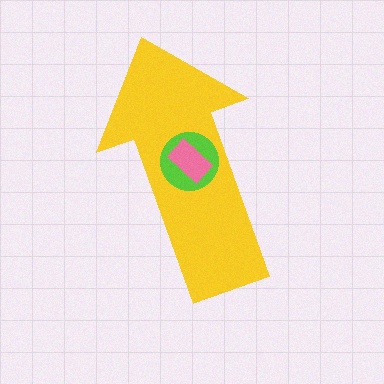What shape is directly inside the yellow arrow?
The lime circle.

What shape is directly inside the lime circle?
The pink rectangle.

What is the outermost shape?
The yellow arrow.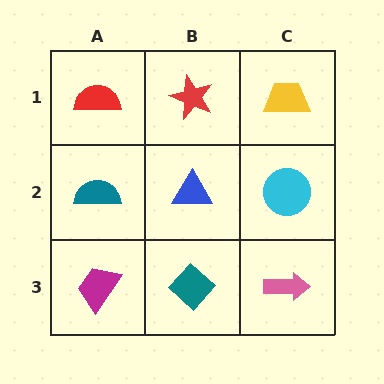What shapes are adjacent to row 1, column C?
A cyan circle (row 2, column C), a red star (row 1, column B).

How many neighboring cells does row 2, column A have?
3.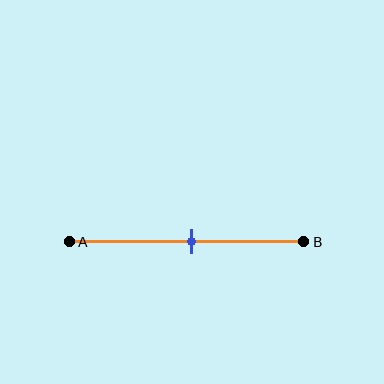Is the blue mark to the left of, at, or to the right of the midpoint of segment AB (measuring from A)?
The blue mark is approximately at the midpoint of segment AB.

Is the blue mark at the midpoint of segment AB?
Yes, the mark is approximately at the midpoint.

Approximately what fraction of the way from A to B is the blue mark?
The blue mark is approximately 50% of the way from A to B.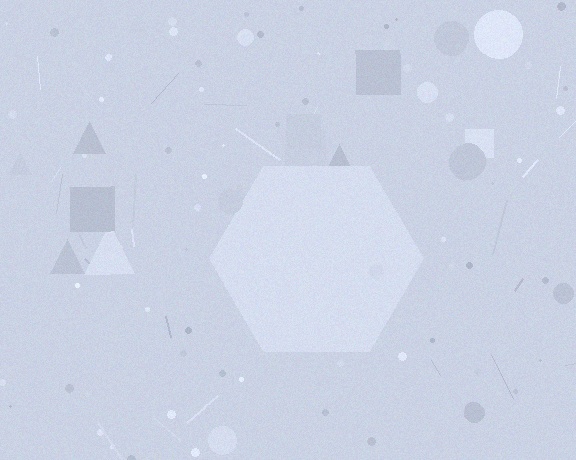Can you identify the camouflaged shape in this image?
The camouflaged shape is a hexagon.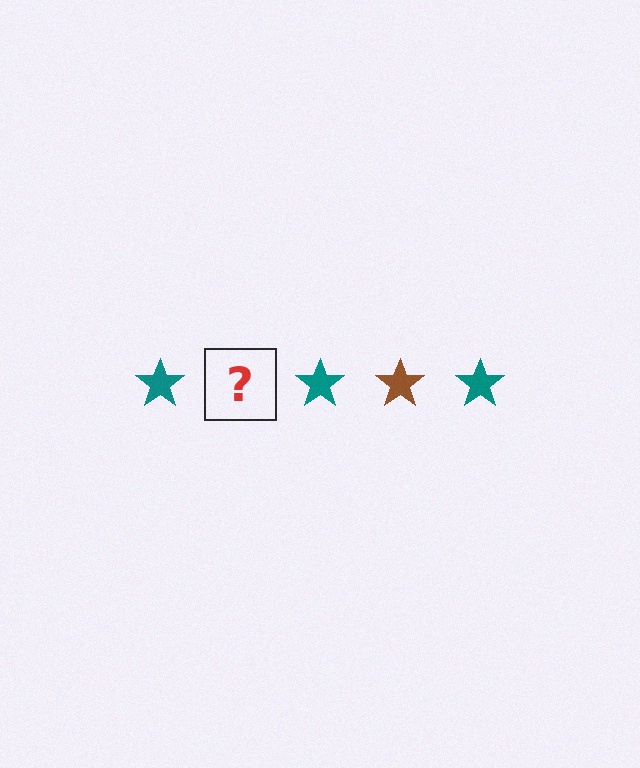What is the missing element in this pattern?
The missing element is a brown star.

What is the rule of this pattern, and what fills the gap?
The rule is that the pattern cycles through teal, brown stars. The gap should be filled with a brown star.